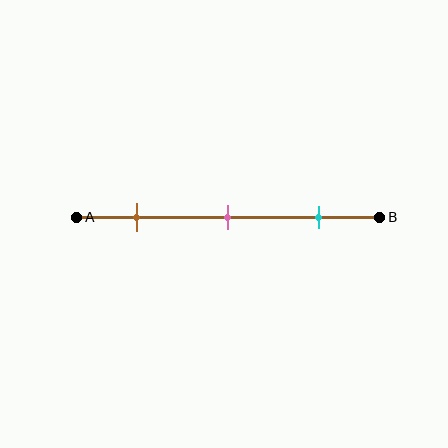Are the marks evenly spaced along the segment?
Yes, the marks are approximately evenly spaced.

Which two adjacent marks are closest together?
The brown and pink marks are the closest adjacent pair.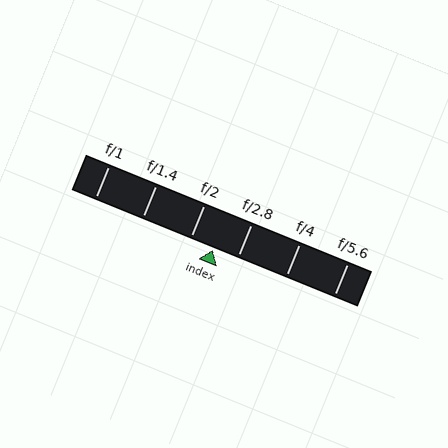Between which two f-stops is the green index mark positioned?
The index mark is between f/2 and f/2.8.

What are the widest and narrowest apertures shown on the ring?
The widest aperture shown is f/1 and the narrowest is f/5.6.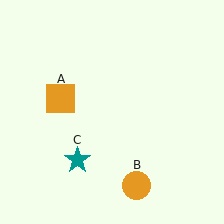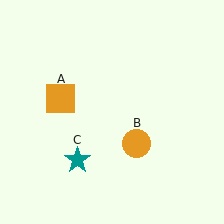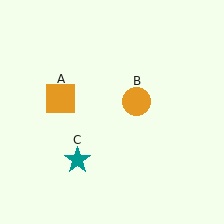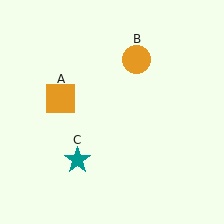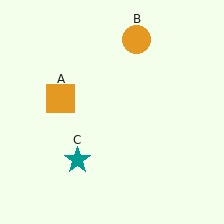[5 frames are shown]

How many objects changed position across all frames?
1 object changed position: orange circle (object B).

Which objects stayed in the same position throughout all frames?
Orange square (object A) and teal star (object C) remained stationary.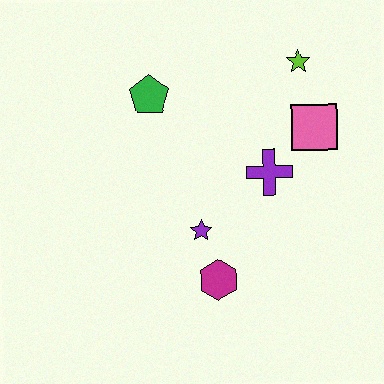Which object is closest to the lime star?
The pink square is closest to the lime star.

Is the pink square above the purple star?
Yes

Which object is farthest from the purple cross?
The green pentagon is farthest from the purple cross.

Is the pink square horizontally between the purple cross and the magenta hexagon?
No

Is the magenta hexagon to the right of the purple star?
Yes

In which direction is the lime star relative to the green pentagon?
The lime star is to the right of the green pentagon.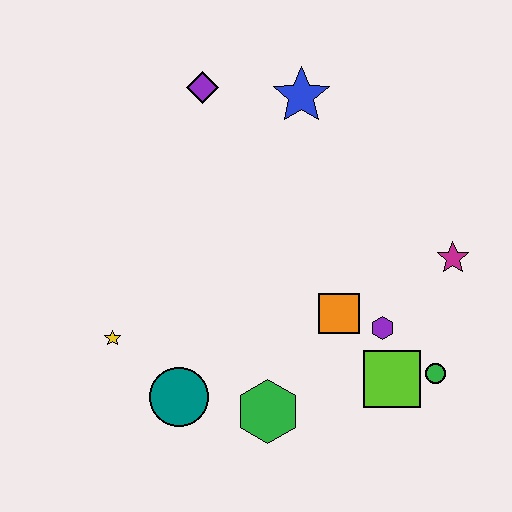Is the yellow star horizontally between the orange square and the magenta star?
No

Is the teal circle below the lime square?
Yes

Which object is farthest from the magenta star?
The yellow star is farthest from the magenta star.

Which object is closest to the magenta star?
The purple hexagon is closest to the magenta star.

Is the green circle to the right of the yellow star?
Yes